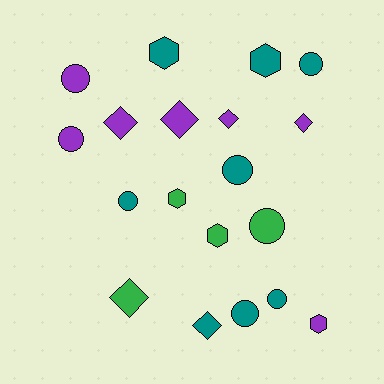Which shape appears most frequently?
Circle, with 8 objects.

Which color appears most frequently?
Teal, with 8 objects.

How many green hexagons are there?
There are 2 green hexagons.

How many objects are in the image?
There are 19 objects.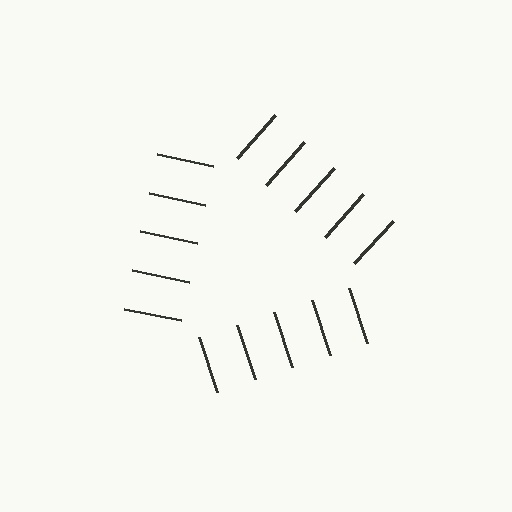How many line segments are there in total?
15 — 5 along each of the 3 edges.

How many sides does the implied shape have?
3 sides — the line-ends trace a triangle.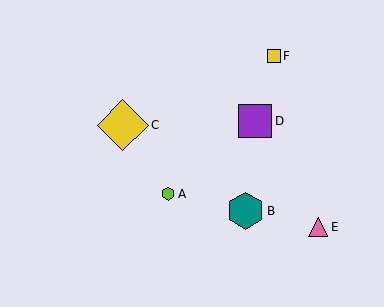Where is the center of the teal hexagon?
The center of the teal hexagon is at (246, 211).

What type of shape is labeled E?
Shape E is a pink triangle.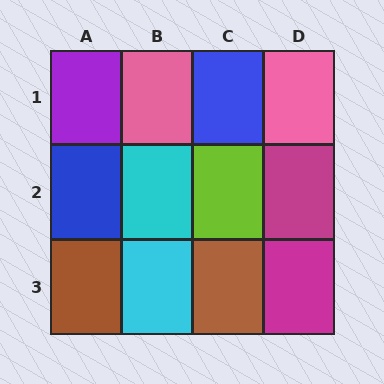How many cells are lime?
1 cell is lime.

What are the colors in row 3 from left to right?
Brown, cyan, brown, magenta.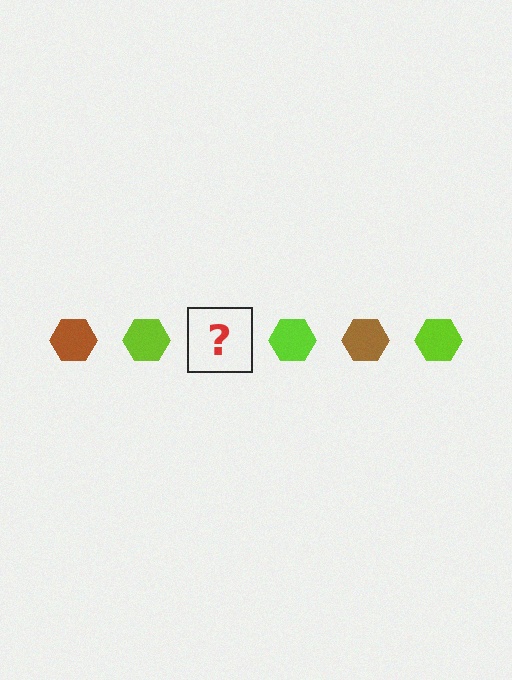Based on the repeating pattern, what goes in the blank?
The blank should be a brown hexagon.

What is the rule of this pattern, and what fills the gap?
The rule is that the pattern cycles through brown, lime hexagons. The gap should be filled with a brown hexagon.